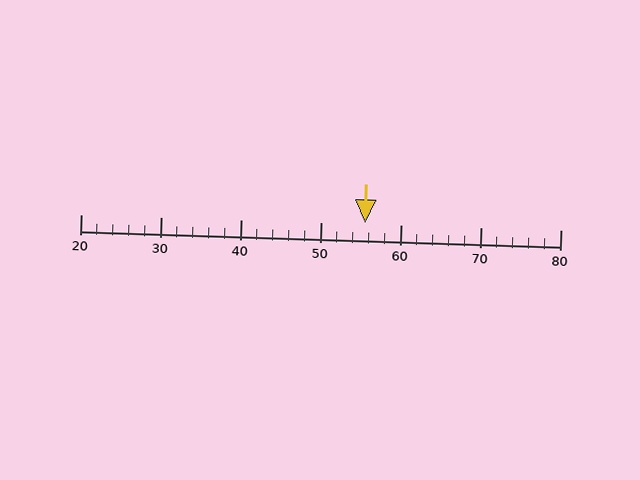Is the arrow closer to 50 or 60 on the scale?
The arrow is closer to 60.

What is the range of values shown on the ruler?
The ruler shows values from 20 to 80.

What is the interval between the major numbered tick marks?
The major tick marks are spaced 10 units apart.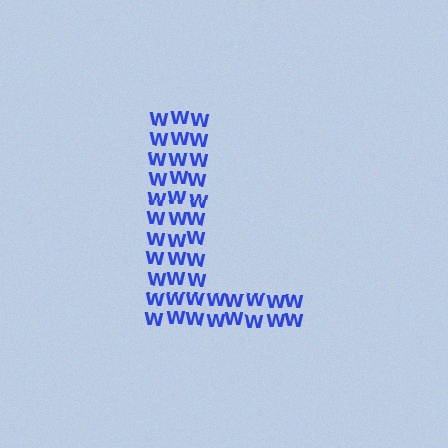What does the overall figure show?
The overall figure shows the letter L.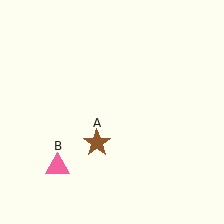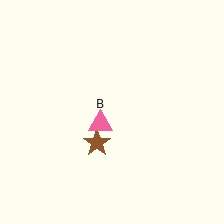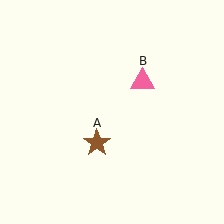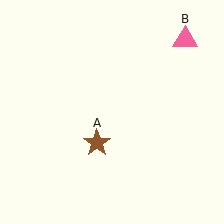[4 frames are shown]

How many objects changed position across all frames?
1 object changed position: pink triangle (object B).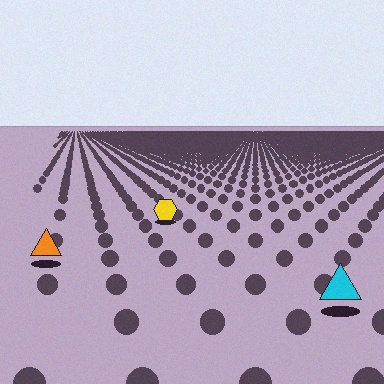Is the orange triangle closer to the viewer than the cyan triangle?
No. The cyan triangle is closer — you can tell from the texture gradient: the ground texture is coarser near it.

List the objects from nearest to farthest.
From nearest to farthest: the cyan triangle, the orange triangle, the yellow hexagon.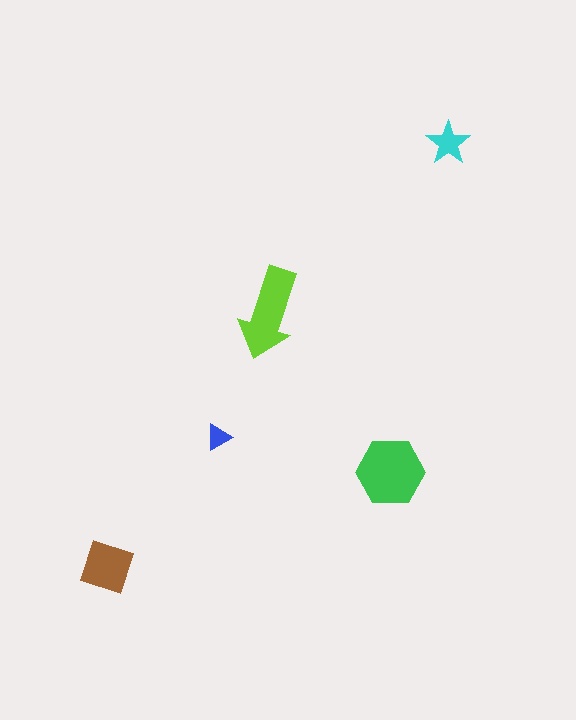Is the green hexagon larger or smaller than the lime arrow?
Larger.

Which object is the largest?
The green hexagon.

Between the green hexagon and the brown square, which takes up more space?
The green hexagon.